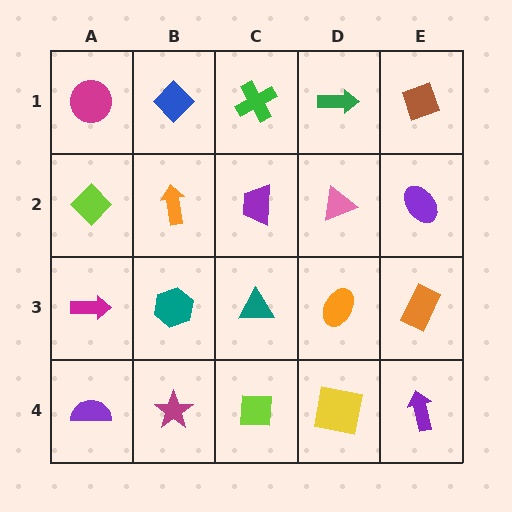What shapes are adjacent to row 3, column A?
A lime diamond (row 2, column A), a purple semicircle (row 4, column A), a teal hexagon (row 3, column B).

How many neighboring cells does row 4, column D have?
3.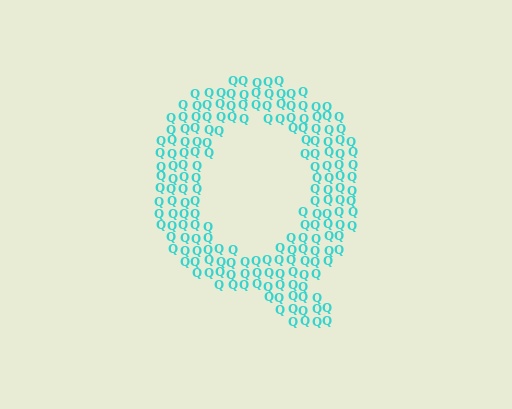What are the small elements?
The small elements are letter Q's.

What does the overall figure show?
The overall figure shows the letter Q.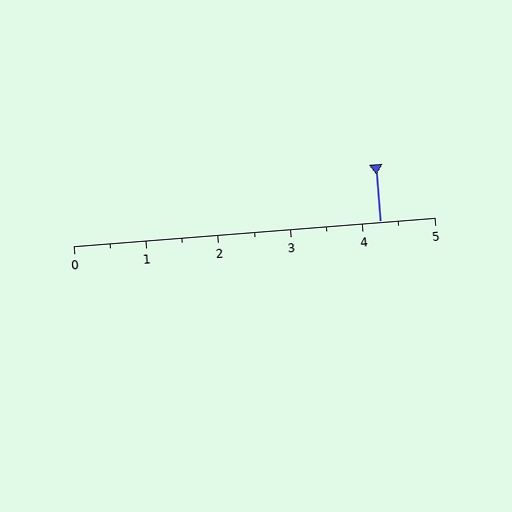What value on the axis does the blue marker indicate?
The marker indicates approximately 4.2.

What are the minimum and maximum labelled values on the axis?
The axis runs from 0 to 5.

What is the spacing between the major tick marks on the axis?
The major ticks are spaced 1 apart.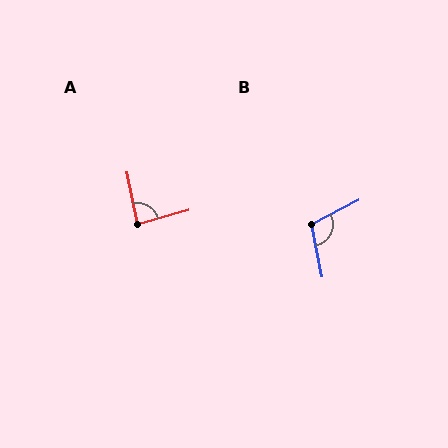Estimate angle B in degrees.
Approximately 106 degrees.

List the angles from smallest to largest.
A (85°), B (106°).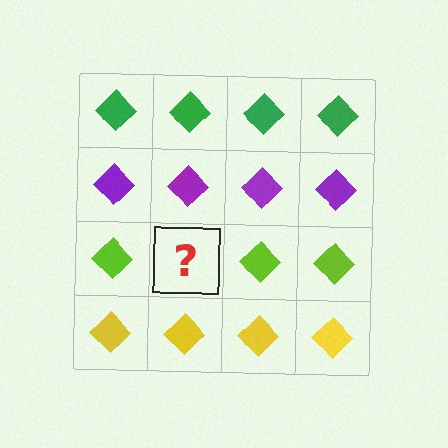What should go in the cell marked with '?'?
The missing cell should contain a lime diamond.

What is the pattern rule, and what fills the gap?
The rule is that each row has a consistent color. The gap should be filled with a lime diamond.